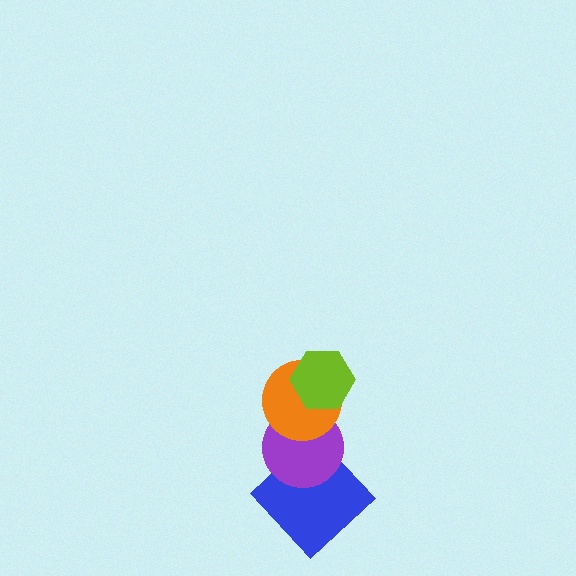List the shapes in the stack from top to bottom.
From top to bottom: the lime hexagon, the orange circle, the purple circle, the blue diamond.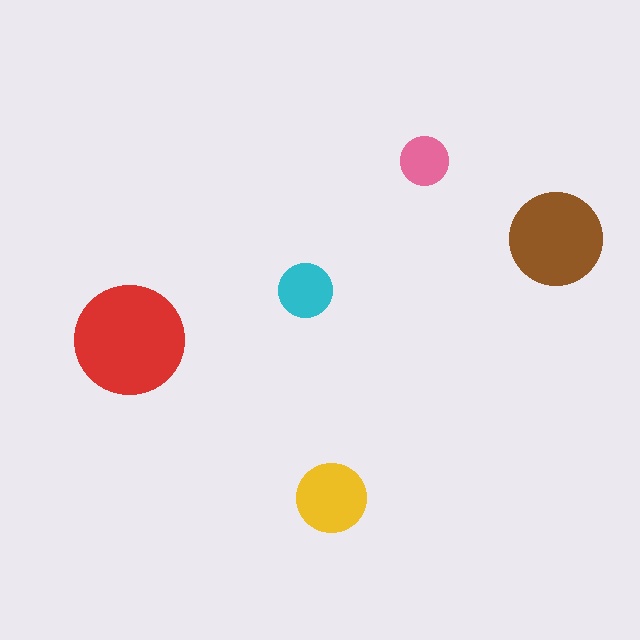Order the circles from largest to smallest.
the red one, the brown one, the yellow one, the cyan one, the pink one.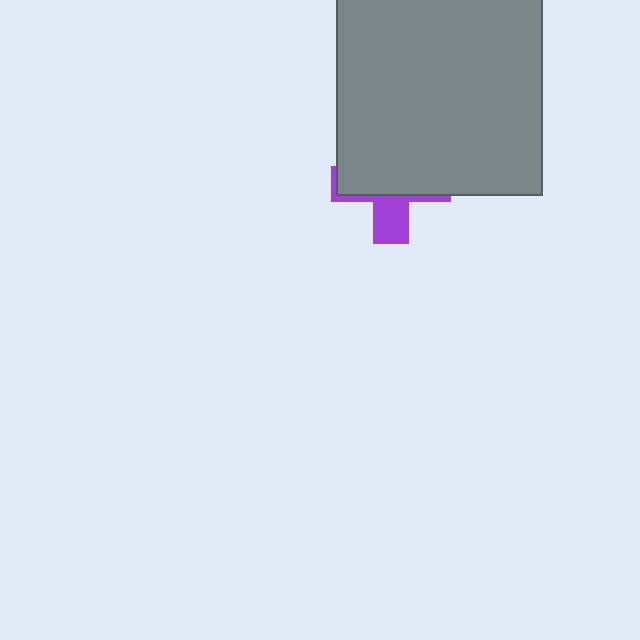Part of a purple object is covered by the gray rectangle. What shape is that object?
It is a cross.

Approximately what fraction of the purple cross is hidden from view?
Roughly 68% of the purple cross is hidden behind the gray rectangle.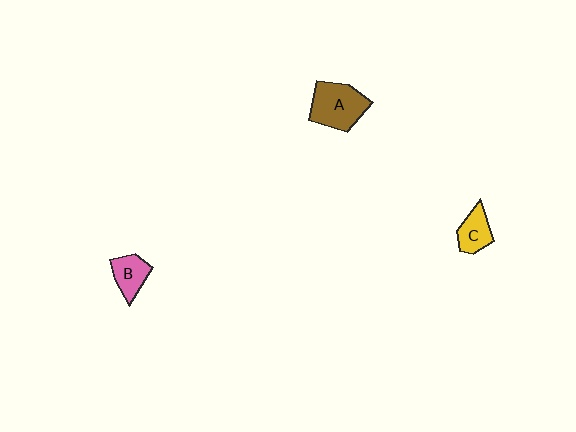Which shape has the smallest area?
Shape B (pink).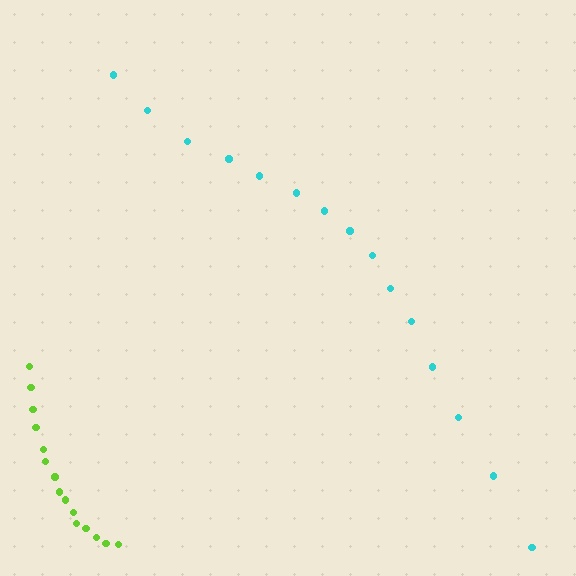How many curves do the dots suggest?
There are 2 distinct paths.